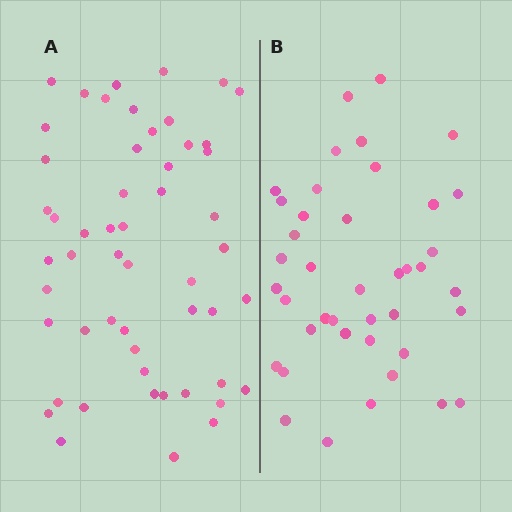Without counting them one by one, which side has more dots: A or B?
Region A (the left region) has more dots.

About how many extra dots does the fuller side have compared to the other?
Region A has roughly 12 or so more dots than region B.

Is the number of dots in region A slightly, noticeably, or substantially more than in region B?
Region A has noticeably more, but not dramatically so. The ratio is roughly 1.3 to 1.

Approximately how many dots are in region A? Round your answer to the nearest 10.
About 50 dots. (The exact count is 53, which rounds to 50.)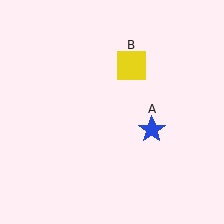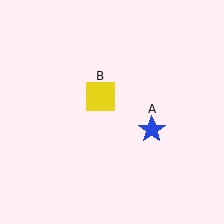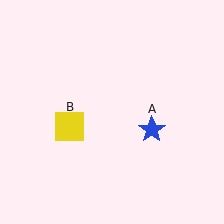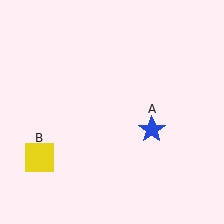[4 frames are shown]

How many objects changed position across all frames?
1 object changed position: yellow square (object B).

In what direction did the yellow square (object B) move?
The yellow square (object B) moved down and to the left.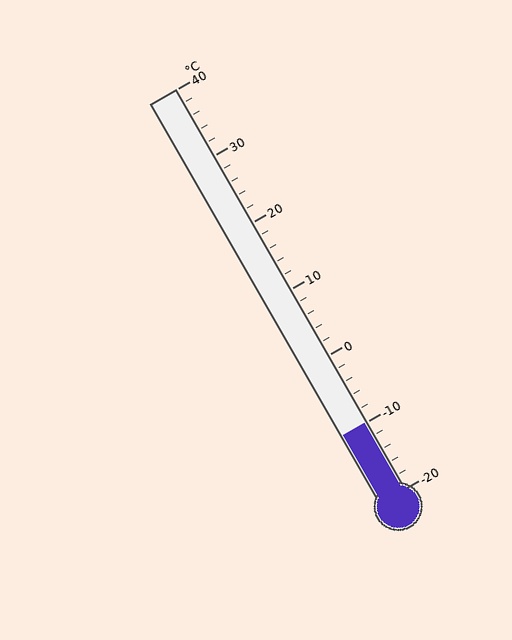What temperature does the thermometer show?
The thermometer shows approximately -10°C.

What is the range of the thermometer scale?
The thermometer scale ranges from -20°C to 40°C.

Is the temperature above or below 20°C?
The temperature is below 20°C.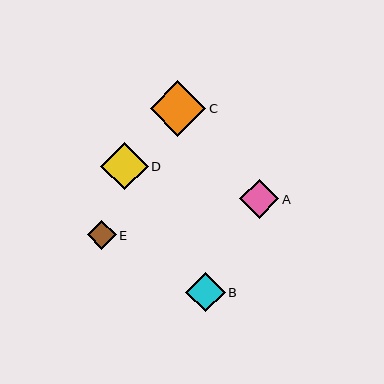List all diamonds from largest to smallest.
From largest to smallest: C, D, B, A, E.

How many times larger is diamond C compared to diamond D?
Diamond C is approximately 1.2 times the size of diamond D.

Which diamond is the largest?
Diamond C is the largest with a size of approximately 56 pixels.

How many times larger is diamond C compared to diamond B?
Diamond C is approximately 1.4 times the size of diamond B.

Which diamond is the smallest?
Diamond E is the smallest with a size of approximately 29 pixels.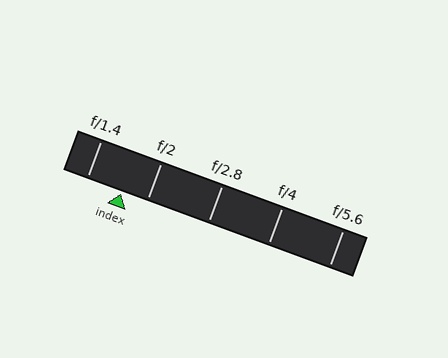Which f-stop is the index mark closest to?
The index mark is closest to f/2.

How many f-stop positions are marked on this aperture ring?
There are 5 f-stop positions marked.